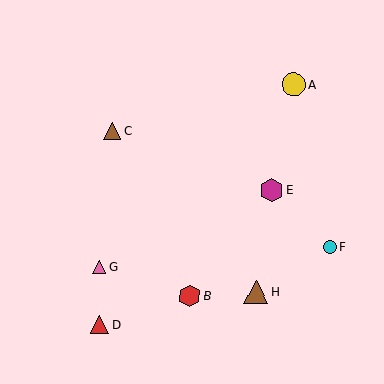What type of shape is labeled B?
Shape B is a red hexagon.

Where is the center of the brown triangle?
The center of the brown triangle is at (256, 292).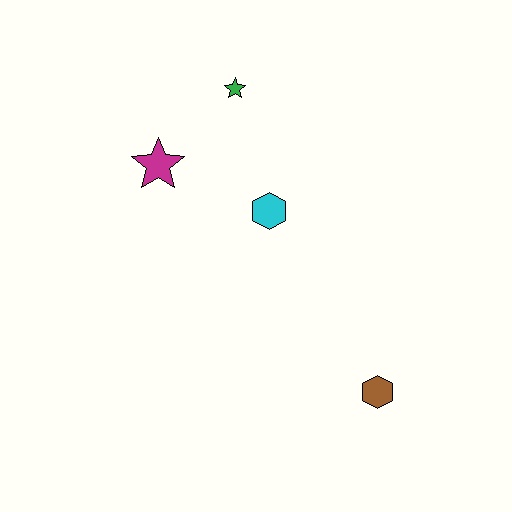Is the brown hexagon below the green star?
Yes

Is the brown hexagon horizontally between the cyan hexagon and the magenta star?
No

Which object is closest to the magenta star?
The green star is closest to the magenta star.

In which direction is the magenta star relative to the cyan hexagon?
The magenta star is to the left of the cyan hexagon.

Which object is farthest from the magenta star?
The brown hexagon is farthest from the magenta star.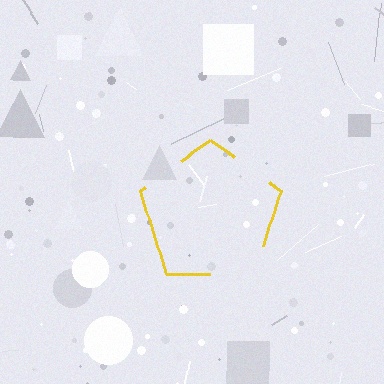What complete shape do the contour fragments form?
The contour fragments form a pentagon.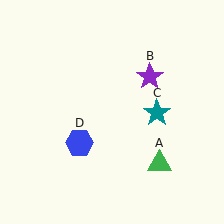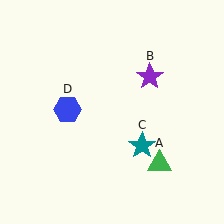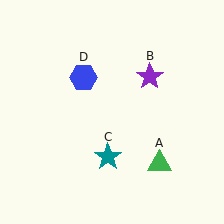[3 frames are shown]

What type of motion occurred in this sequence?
The teal star (object C), blue hexagon (object D) rotated clockwise around the center of the scene.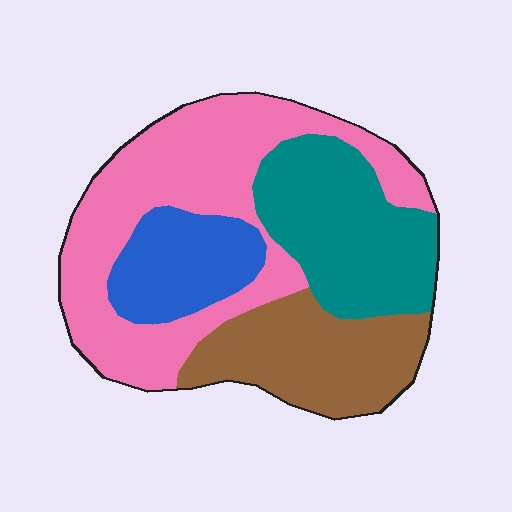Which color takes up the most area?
Pink, at roughly 40%.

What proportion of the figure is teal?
Teal takes up between a sixth and a third of the figure.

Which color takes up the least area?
Blue, at roughly 15%.